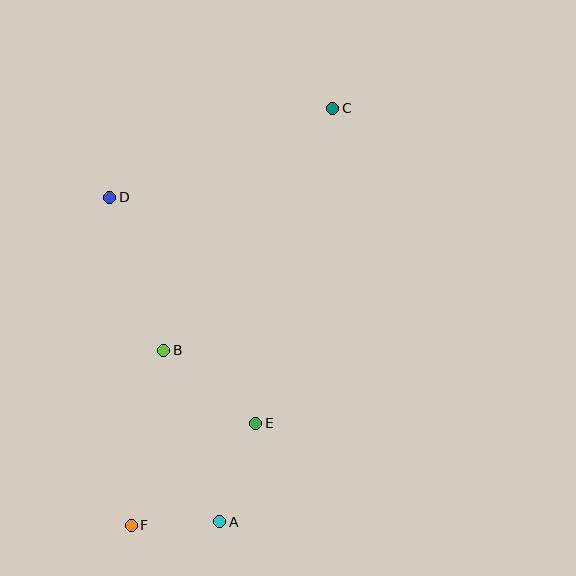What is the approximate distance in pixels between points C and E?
The distance between C and E is approximately 325 pixels.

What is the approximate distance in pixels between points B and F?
The distance between B and F is approximately 178 pixels.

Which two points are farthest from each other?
Points C and F are farthest from each other.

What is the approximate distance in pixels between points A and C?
The distance between A and C is approximately 428 pixels.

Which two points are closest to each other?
Points A and F are closest to each other.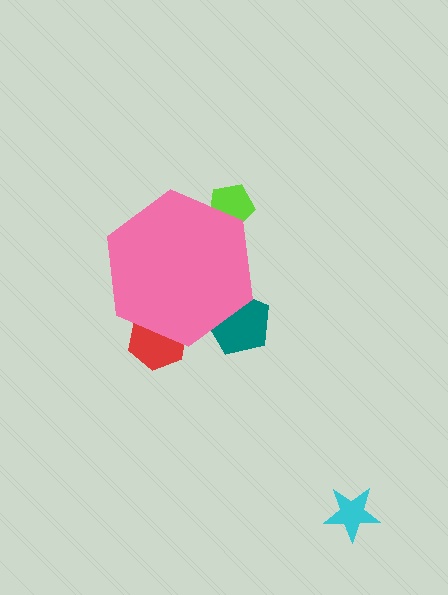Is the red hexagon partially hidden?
Yes, the red hexagon is partially hidden behind the pink hexagon.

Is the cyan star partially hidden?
No, the cyan star is fully visible.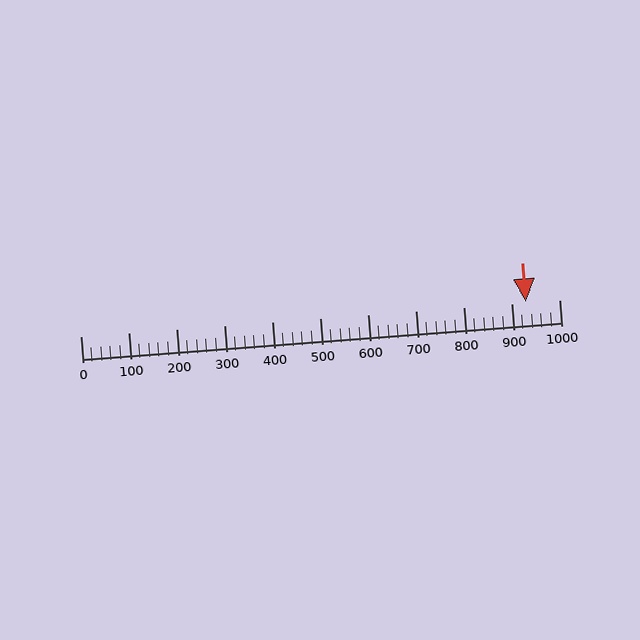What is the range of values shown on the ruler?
The ruler shows values from 0 to 1000.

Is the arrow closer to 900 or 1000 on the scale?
The arrow is closer to 900.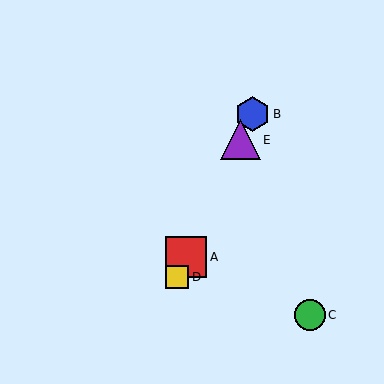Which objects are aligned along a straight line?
Objects A, B, D, E are aligned along a straight line.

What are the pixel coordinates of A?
Object A is at (186, 257).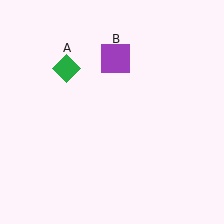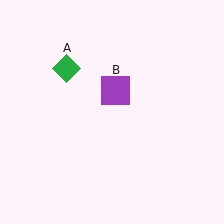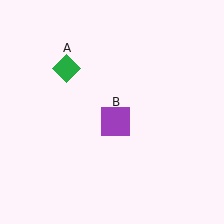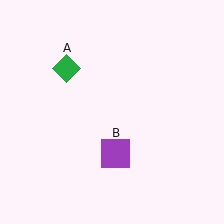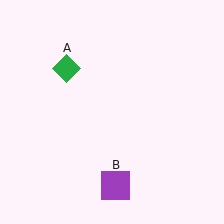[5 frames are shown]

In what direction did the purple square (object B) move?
The purple square (object B) moved down.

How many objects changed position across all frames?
1 object changed position: purple square (object B).